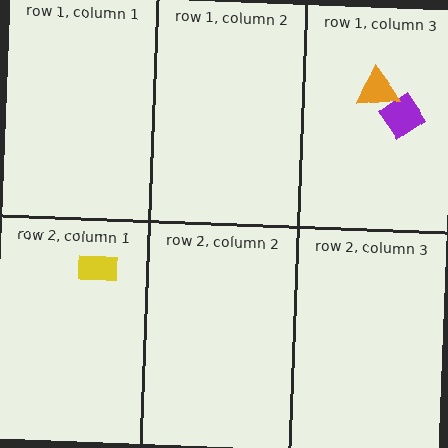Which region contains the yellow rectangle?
The row 2, column 1 region.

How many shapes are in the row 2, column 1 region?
1.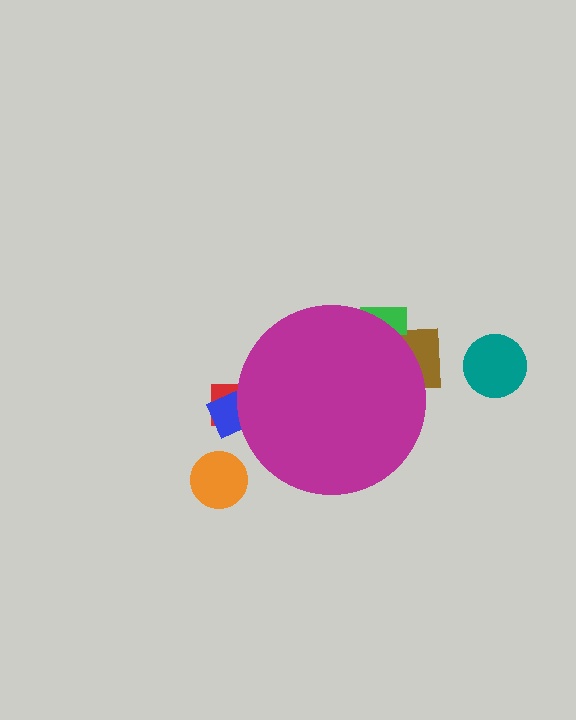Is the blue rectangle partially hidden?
Yes, the blue rectangle is partially hidden behind the magenta circle.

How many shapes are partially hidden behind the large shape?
4 shapes are partially hidden.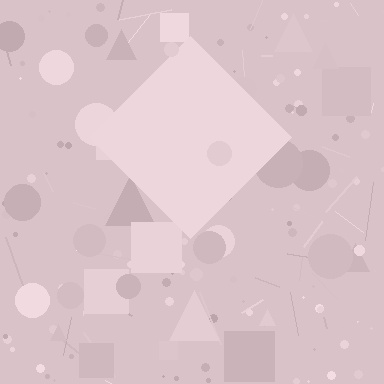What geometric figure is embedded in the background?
A diamond is embedded in the background.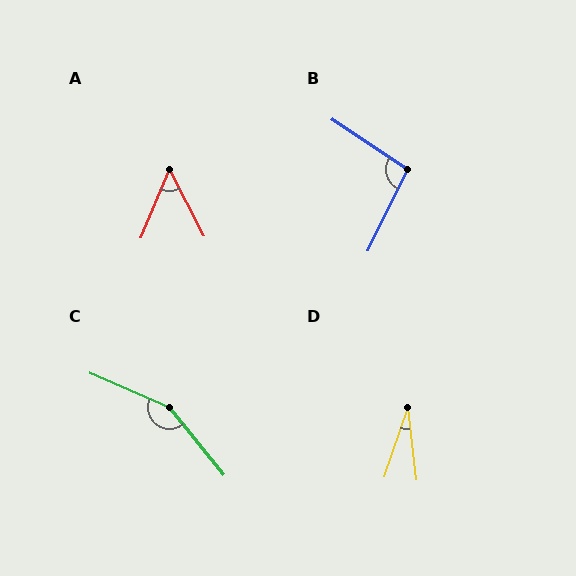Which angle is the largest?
C, at approximately 153 degrees.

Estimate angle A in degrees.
Approximately 50 degrees.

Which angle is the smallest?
D, at approximately 25 degrees.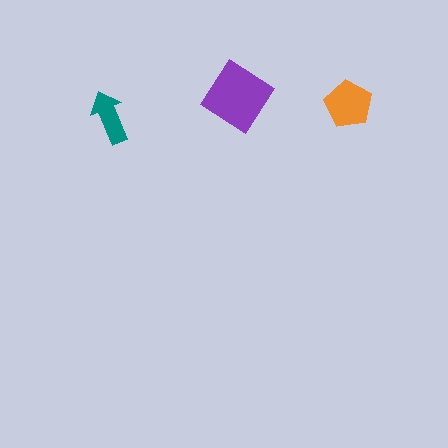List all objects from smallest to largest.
The teal arrow, the orange pentagon, the purple diamond.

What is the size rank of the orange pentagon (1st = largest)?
2nd.